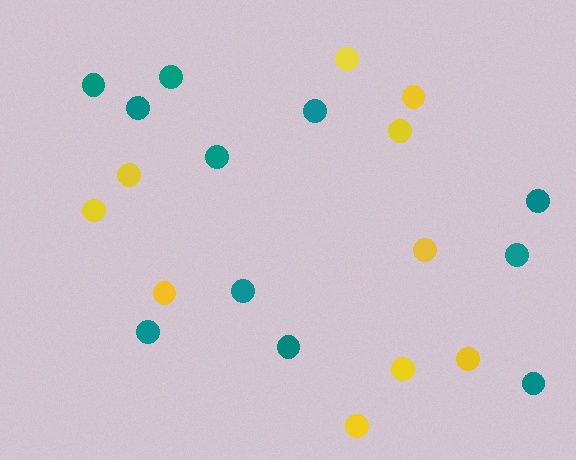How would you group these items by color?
There are 2 groups: one group of yellow circles (10) and one group of teal circles (11).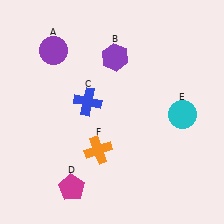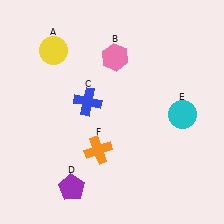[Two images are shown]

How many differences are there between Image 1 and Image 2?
There are 3 differences between the two images.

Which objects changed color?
A changed from purple to yellow. B changed from purple to pink. D changed from magenta to purple.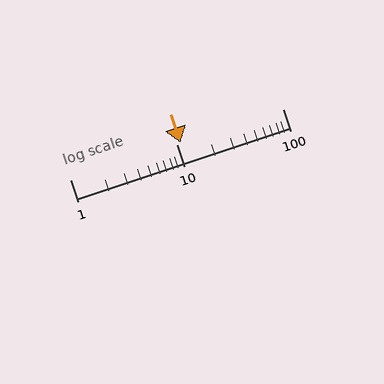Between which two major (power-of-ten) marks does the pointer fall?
The pointer is between 10 and 100.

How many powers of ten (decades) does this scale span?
The scale spans 2 decades, from 1 to 100.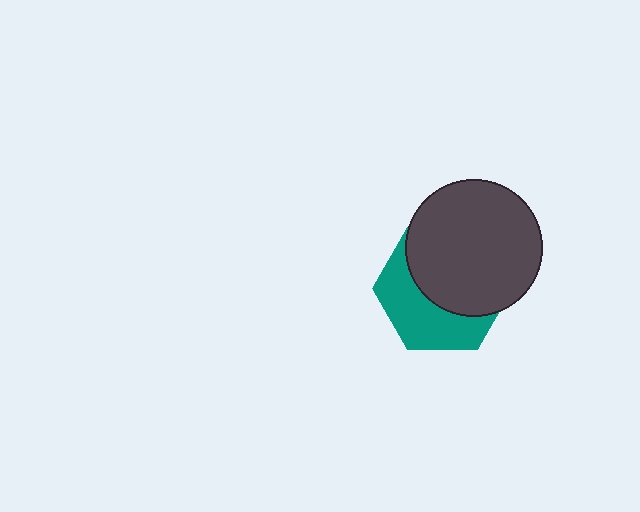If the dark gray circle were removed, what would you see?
You would see the complete teal hexagon.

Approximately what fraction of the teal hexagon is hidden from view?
Roughly 56% of the teal hexagon is hidden behind the dark gray circle.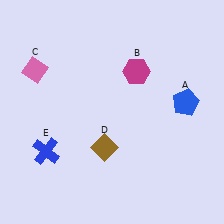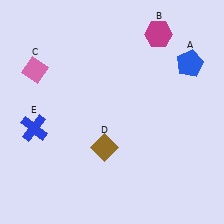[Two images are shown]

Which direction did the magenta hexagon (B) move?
The magenta hexagon (B) moved up.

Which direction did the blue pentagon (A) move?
The blue pentagon (A) moved up.